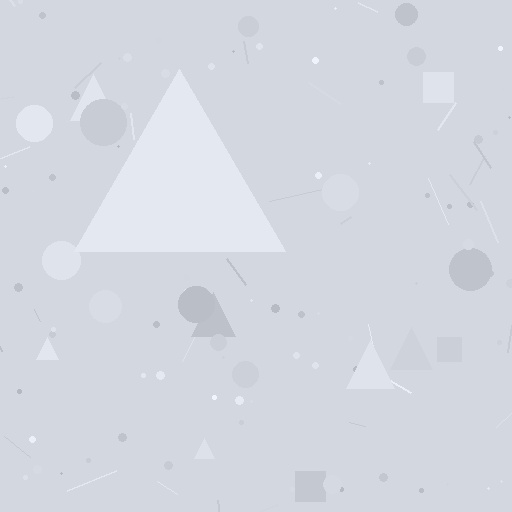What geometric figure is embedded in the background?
A triangle is embedded in the background.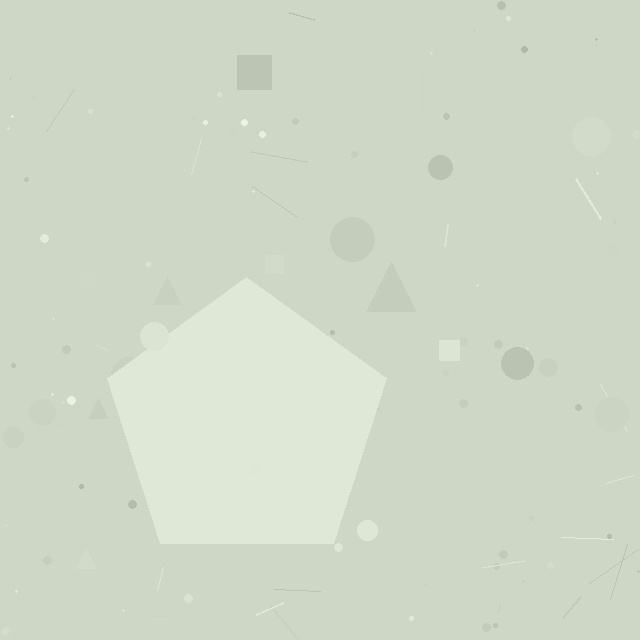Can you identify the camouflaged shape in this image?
The camouflaged shape is a pentagon.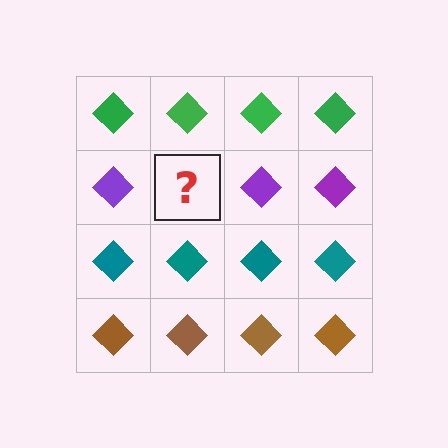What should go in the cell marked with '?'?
The missing cell should contain a purple diamond.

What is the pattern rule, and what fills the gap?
The rule is that each row has a consistent color. The gap should be filled with a purple diamond.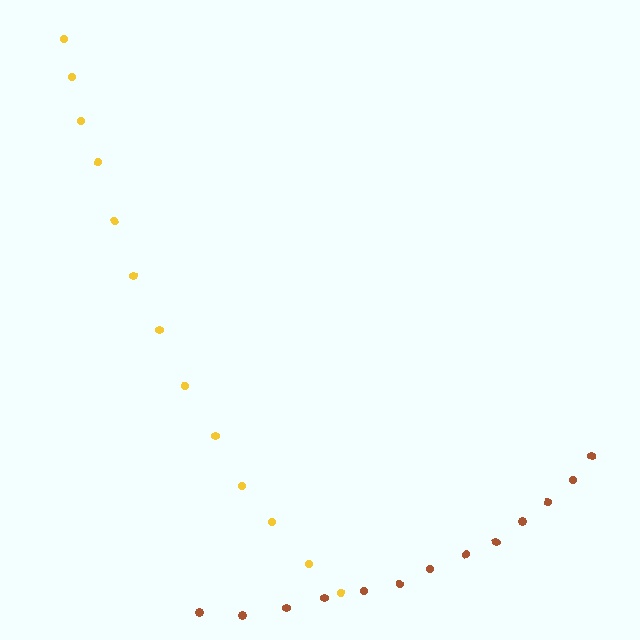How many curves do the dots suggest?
There are 2 distinct paths.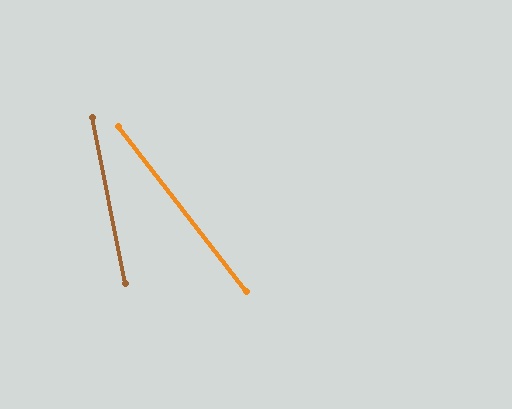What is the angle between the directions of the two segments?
Approximately 26 degrees.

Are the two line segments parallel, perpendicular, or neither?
Neither parallel nor perpendicular — they differ by about 26°.